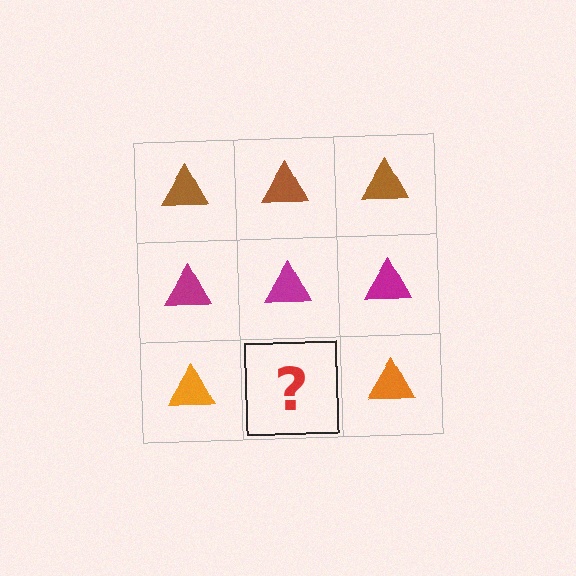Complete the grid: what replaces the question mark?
The question mark should be replaced with an orange triangle.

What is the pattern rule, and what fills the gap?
The rule is that each row has a consistent color. The gap should be filled with an orange triangle.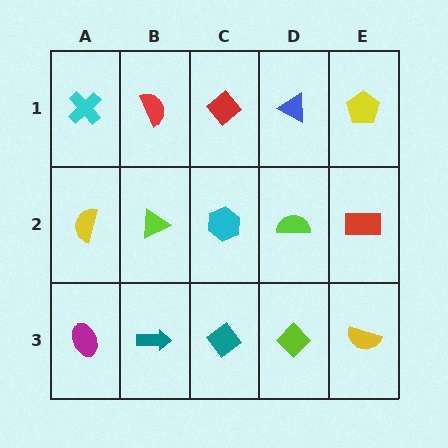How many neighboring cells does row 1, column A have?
2.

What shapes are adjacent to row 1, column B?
A lime triangle (row 2, column B), a cyan cross (row 1, column A), a red diamond (row 1, column C).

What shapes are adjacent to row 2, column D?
A blue triangle (row 1, column D), a lime diamond (row 3, column D), a cyan hexagon (row 2, column C), a red rectangle (row 2, column E).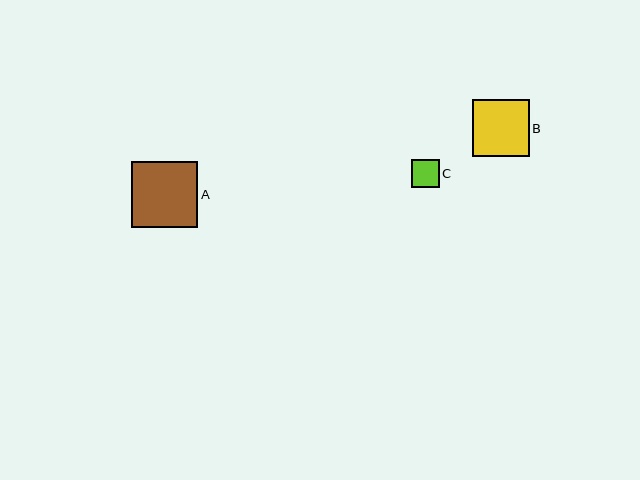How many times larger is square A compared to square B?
Square A is approximately 1.2 times the size of square B.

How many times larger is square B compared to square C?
Square B is approximately 2.0 times the size of square C.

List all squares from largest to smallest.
From largest to smallest: A, B, C.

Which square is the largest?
Square A is the largest with a size of approximately 66 pixels.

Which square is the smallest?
Square C is the smallest with a size of approximately 28 pixels.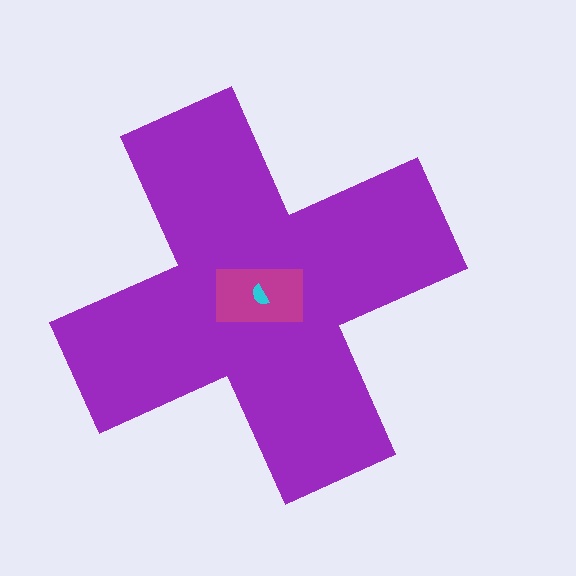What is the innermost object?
The cyan semicircle.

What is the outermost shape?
The purple cross.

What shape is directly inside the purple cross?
The magenta rectangle.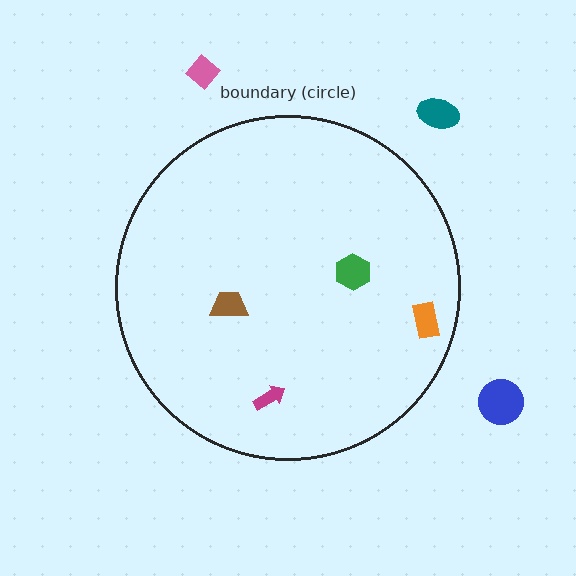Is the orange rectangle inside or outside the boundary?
Inside.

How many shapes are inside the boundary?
4 inside, 3 outside.